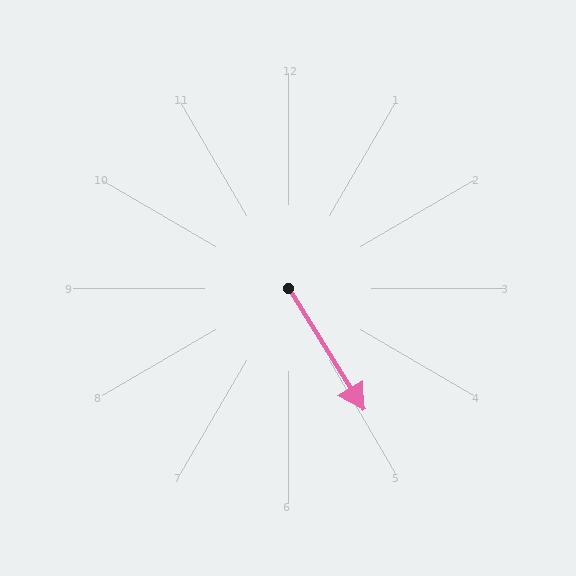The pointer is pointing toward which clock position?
Roughly 5 o'clock.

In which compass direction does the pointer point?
Southeast.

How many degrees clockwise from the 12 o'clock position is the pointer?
Approximately 148 degrees.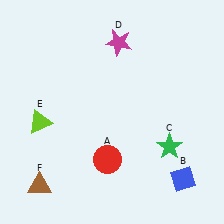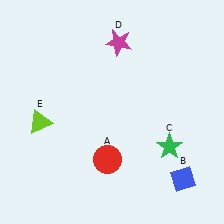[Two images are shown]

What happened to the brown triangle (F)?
The brown triangle (F) was removed in Image 2. It was in the bottom-left area of Image 1.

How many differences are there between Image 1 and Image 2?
There is 1 difference between the two images.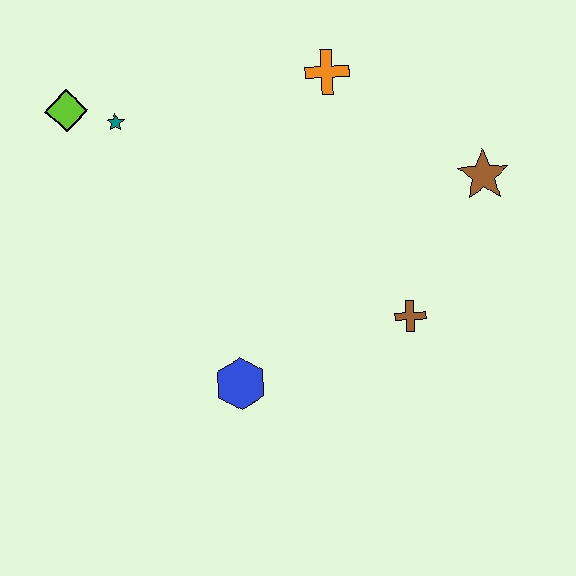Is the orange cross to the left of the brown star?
Yes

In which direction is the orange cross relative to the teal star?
The orange cross is to the right of the teal star.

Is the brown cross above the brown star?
No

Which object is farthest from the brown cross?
The lime diamond is farthest from the brown cross.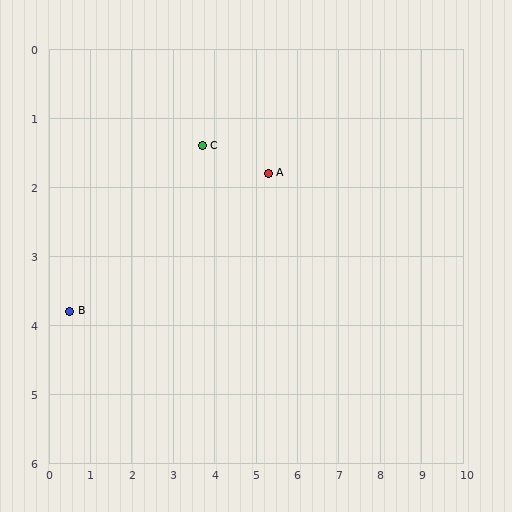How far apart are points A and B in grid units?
Points A and B are about 5.2 grid units apart.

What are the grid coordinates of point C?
Point C is at approximately (3.7, 1.4).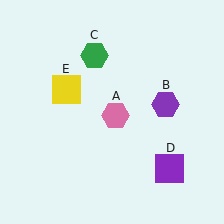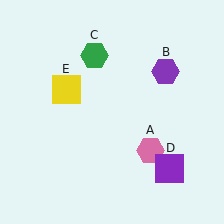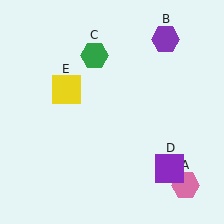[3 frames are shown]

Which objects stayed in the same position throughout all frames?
Green hexagon (object C) and purple square (object D) and yellow square (object E) remained stationary.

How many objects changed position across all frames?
2 objects changed position: pink hexagon (object A), purple hexagon (object B).